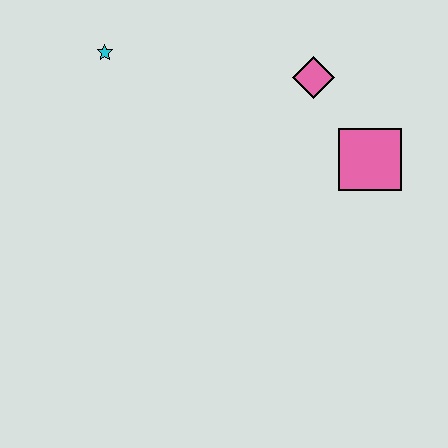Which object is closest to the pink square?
The pink diamond is closest to the pink square.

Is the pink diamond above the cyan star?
No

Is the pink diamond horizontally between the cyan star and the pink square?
Yes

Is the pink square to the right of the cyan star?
Yes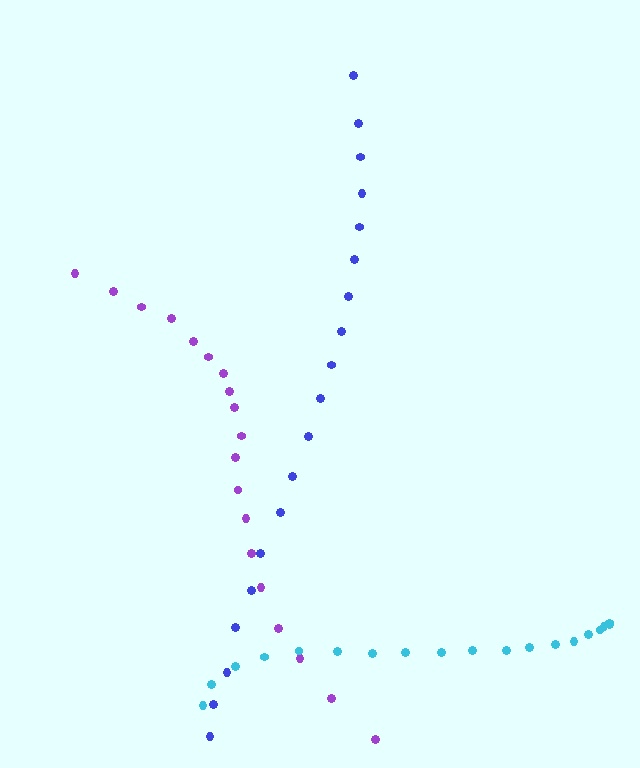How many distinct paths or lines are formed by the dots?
There are 3 distinct paths.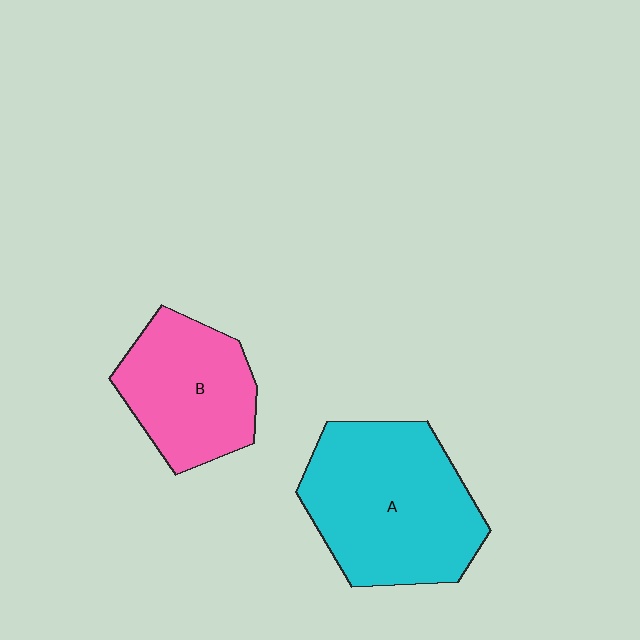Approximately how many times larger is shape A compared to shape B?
Approximately 1.5 times.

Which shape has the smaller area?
Shape B (pink).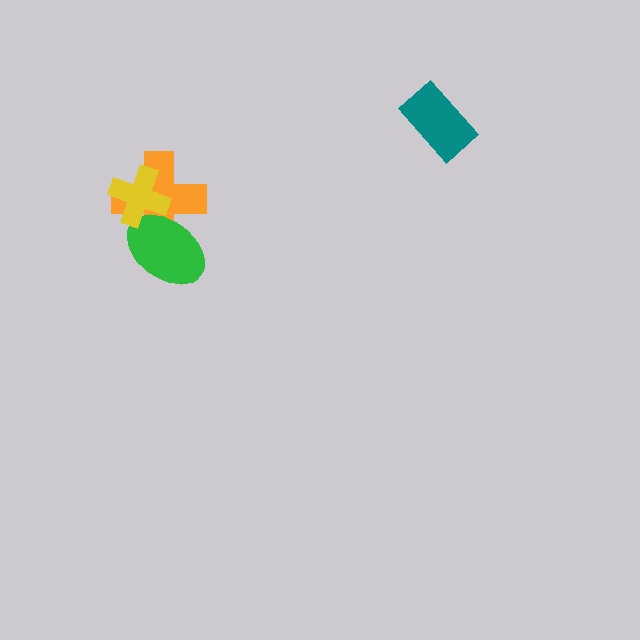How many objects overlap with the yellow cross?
2 objects overlap with the yellow cross.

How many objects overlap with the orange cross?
2 objects overlap with the orange cross.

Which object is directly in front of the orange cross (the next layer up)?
The green ellipse is directly in front of the orange cross.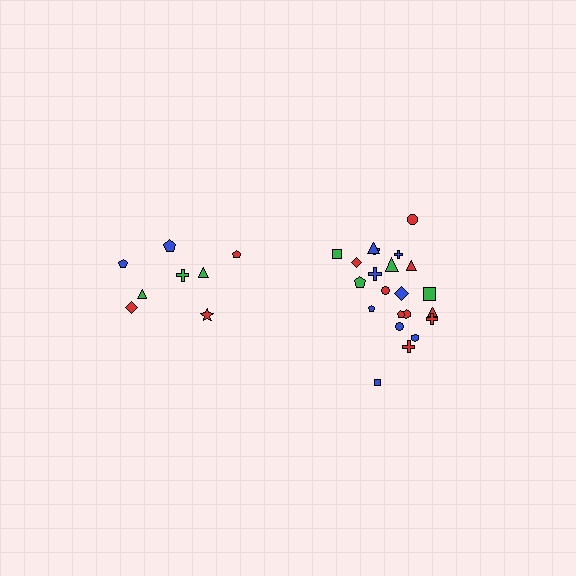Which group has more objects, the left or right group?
The right group.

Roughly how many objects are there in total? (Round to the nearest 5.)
Roughly 30 objects in total.